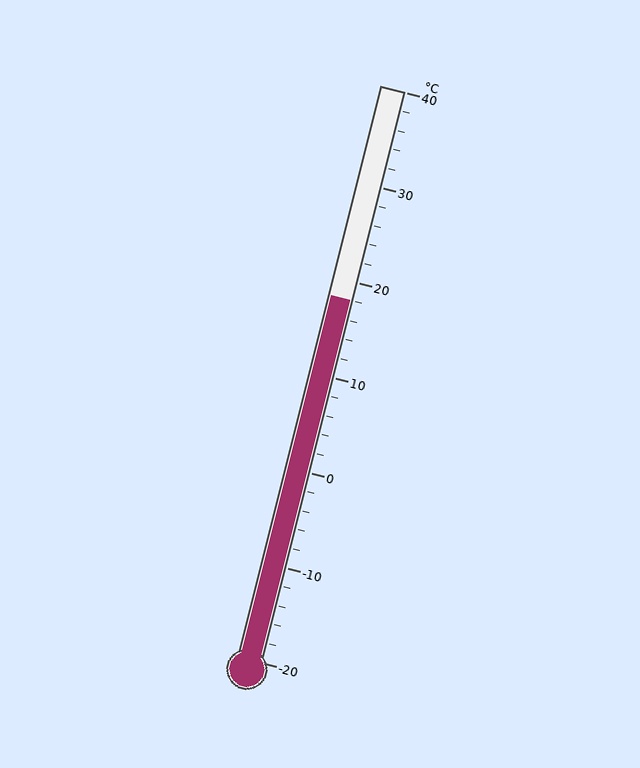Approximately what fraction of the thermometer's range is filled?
The thermometer is filled to approximately 65% of its range.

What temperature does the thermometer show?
The thermometer shows approximately 18°C.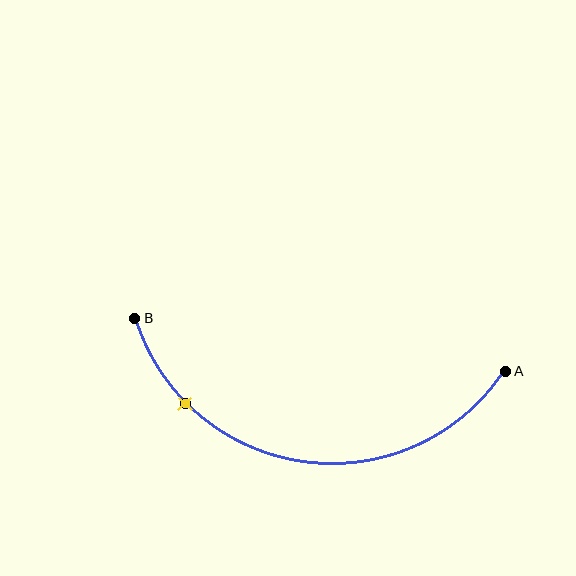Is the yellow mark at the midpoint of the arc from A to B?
No. The yellow mark lies on the arc but is closer to endpoint B. The arc midpoint would be at the point on the curve equidistant along the arc from both A and B.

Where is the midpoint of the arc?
The arc midpoint is the point on the curve farthest from the straight line joining A and B. It sits below that line.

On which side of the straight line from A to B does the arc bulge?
The arc bulges below the straight line connecting A and B.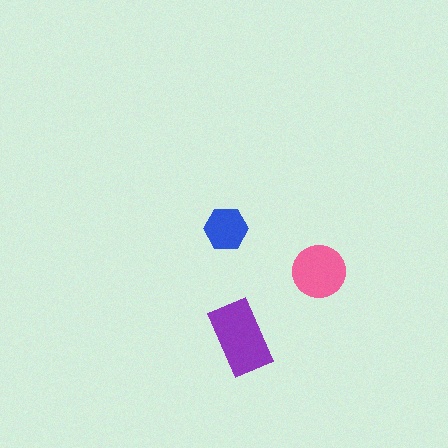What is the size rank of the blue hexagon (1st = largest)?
3rd.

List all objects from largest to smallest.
The purple rectangle, the pink circle, the blue hexagon.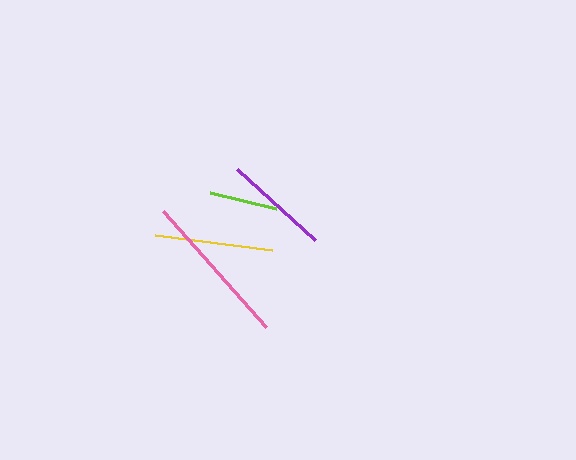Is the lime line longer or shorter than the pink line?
The pink line is longer than the lime line.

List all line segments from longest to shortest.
From longest to shortest: pink, yellow, purple, lime.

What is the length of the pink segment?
The pink segment is approximately 155 pixels long.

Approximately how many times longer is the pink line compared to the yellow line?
The pink line is approximately 1.3 times the length of the yellow line.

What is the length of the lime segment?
The lime segment is approximately 68 pixels long.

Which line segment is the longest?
The pink line is the longest at approximately 155 pixels.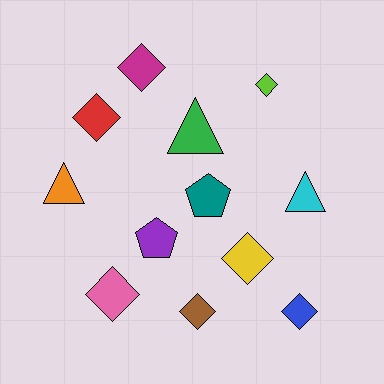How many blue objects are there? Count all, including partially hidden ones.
There is 1 blue object.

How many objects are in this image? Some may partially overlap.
There are 12 objects.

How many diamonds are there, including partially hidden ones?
There are 7 diamonds.